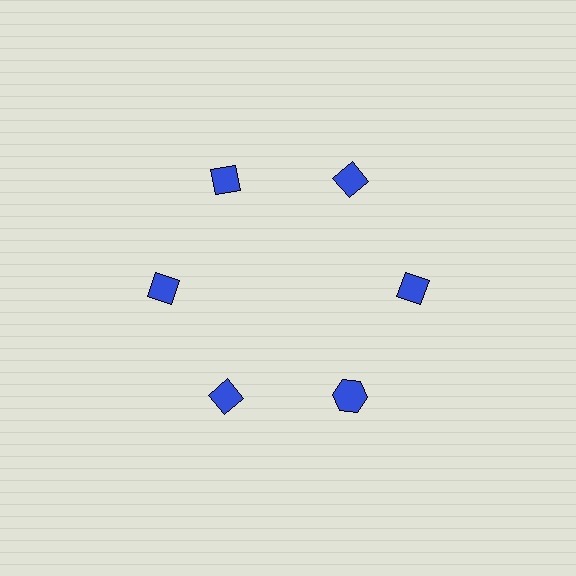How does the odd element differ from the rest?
It has a different shape: hexagon instead of diamond.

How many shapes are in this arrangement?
There are 6 shapes arranged in a ring pattern.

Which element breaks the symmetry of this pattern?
The blue hexagon at roughly the 5 o'clock position breaks the symmetry. All other shapes are blue diamonds.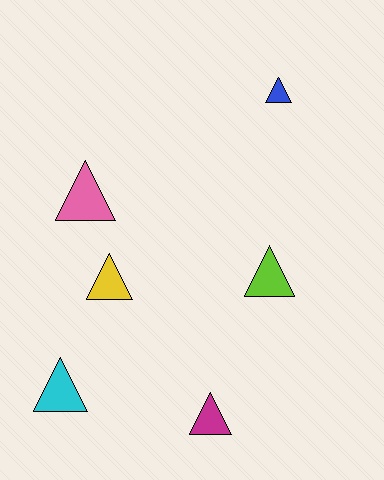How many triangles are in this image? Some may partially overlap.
There are 6 triangles.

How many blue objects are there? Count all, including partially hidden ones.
There is 1 blue object.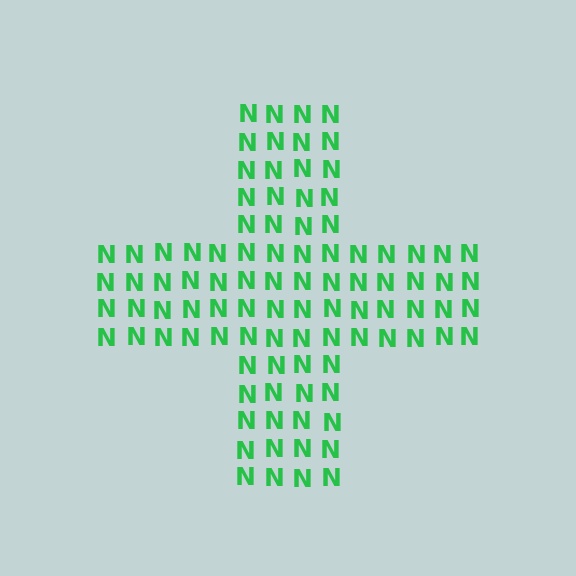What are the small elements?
The small elements are letter N's.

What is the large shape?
The large shape is a cross.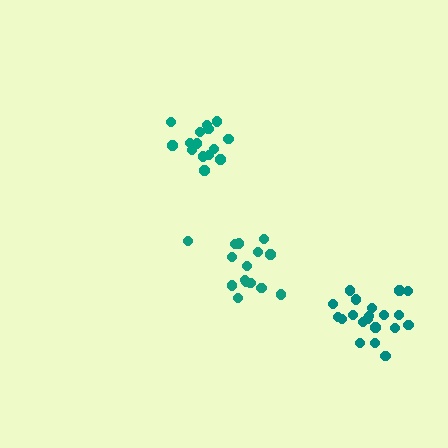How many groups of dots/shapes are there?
There are 3 groups.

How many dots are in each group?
Group 1: 20 dots, Group 2: 16 dots, Group 3: 15 dots (51 total).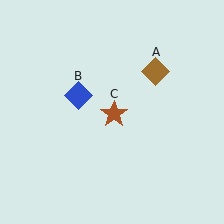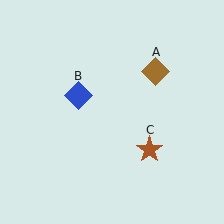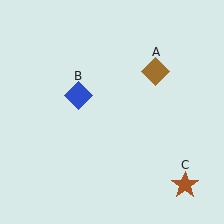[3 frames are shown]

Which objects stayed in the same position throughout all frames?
Brown diamond (object A) and blue diamond (object B) remained stationary.